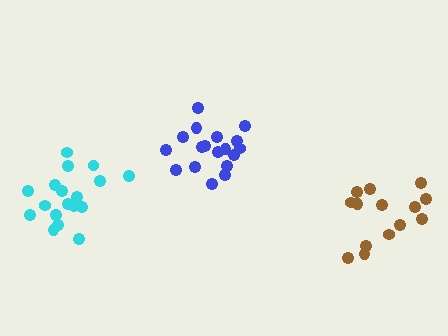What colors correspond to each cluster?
The clusters are colored: blue, brown, cyan.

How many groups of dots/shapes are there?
There are 3 groups.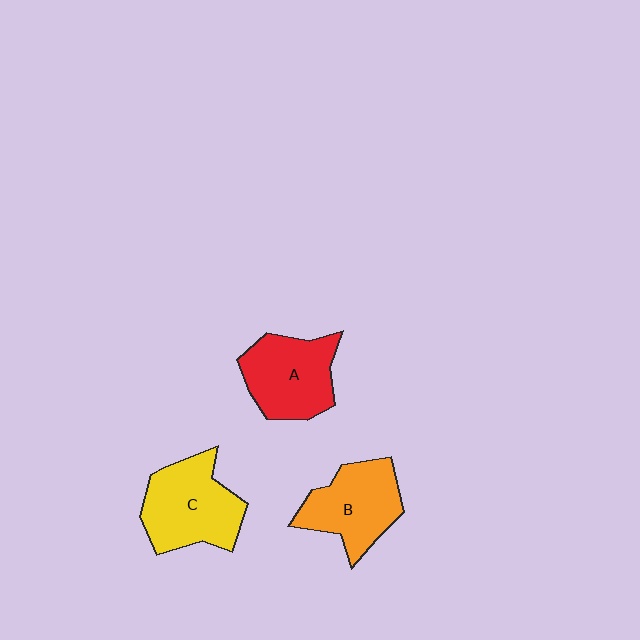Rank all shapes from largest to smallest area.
From largest to smallest: C (yellow), A (red), B (orange).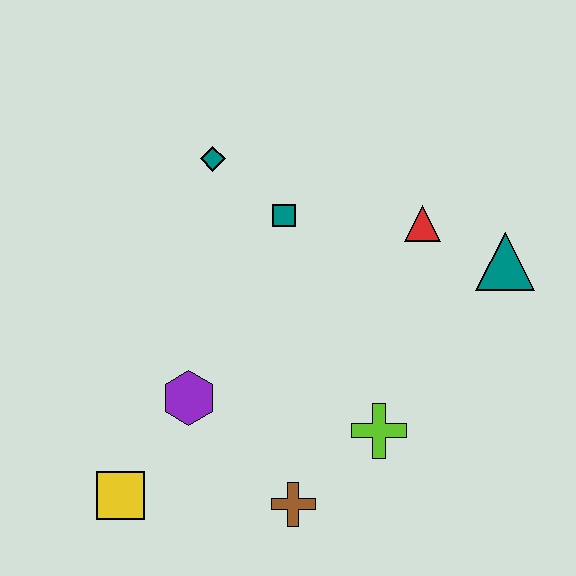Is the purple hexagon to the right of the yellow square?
Yes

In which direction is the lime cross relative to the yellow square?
The lime cross is to the right of the yellow square.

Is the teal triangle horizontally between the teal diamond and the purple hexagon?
No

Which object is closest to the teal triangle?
The red triangle is closest to the teal triangle.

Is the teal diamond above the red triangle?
Yes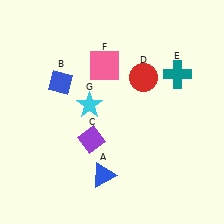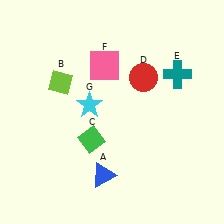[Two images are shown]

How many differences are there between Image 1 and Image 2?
There are 2 differences between the two images.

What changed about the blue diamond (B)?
In Image 1, B is blue. In Image 2, it changed to lime.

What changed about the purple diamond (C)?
In Image 1, C is purple. In Image 2, it changed to green.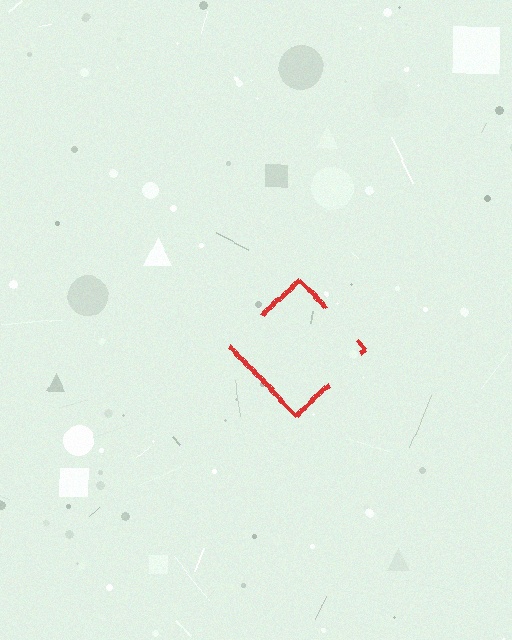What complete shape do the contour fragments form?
The contour fragments form a diamond.